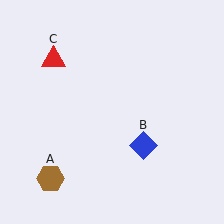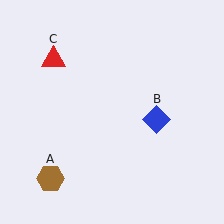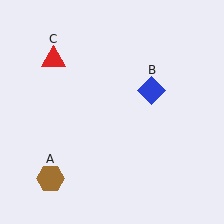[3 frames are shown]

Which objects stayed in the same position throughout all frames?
Brown hexagon (object A) and red triangle (object C) remained stationary.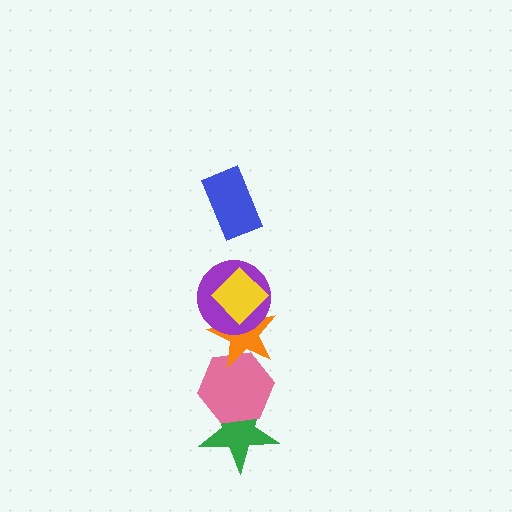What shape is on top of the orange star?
The purple circle is on top of the orange star.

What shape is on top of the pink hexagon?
The orange star is on top of the pink hexagon.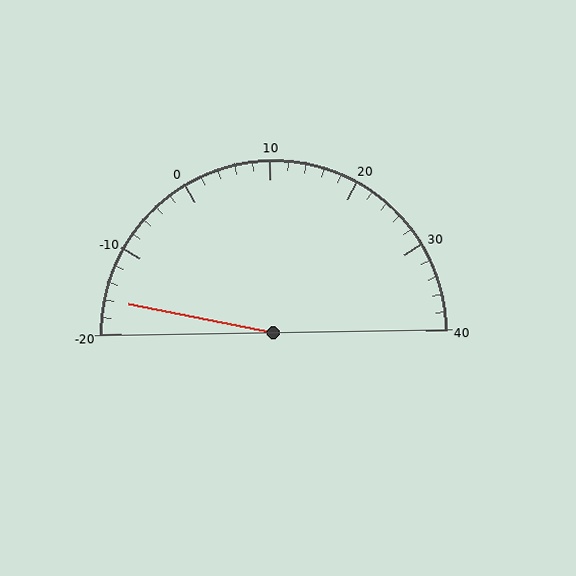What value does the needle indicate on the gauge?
The needle indicates approximately -16.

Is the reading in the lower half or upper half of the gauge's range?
The reading is in the lower half of the range (-20 to 40).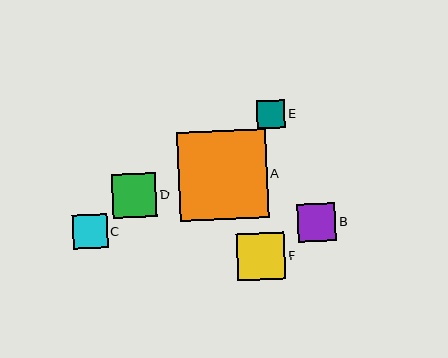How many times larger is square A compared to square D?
Square A is approximately 2.0 times the size of square D.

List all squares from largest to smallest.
From largest to smallest: A, F, D, B, C, E.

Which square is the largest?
Square A is the largest with a size of approximately 89 pixels.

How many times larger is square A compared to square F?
Square A is approximately 1.9 times the size of square F.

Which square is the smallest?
Square E is the smallest with a size of approximately 28 pixels.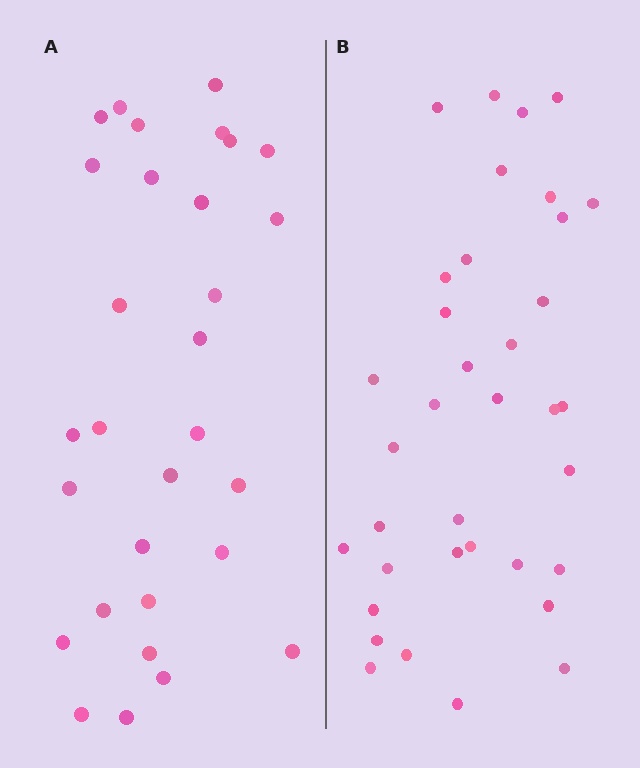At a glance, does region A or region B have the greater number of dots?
Region B (the right region) has more dots.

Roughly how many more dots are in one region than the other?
Region B has about 6 more dots than region A.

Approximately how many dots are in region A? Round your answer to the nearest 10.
About 30 dots.